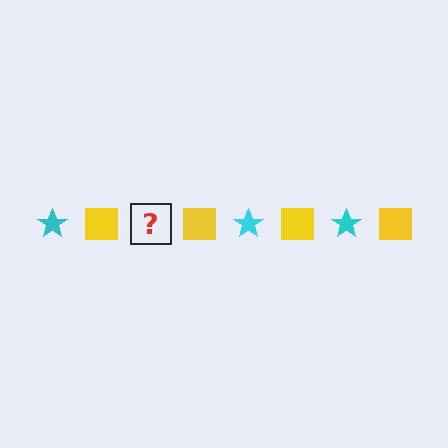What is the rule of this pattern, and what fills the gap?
The rule is that the pattern alternates between cyan star and yellow square. The gap should be filled with a cyan star.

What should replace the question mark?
The question mark should be replaced with a cyan star.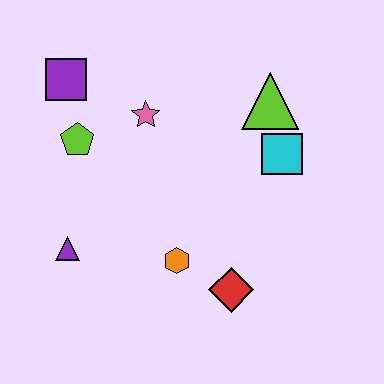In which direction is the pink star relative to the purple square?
The pink star is to the right of the purple square.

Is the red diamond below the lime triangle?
Yes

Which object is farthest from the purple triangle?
The lime triangle is farthest from the purple triangle.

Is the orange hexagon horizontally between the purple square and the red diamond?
Yes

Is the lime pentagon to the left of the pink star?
Yes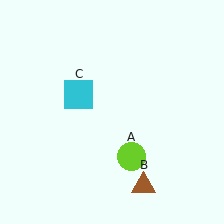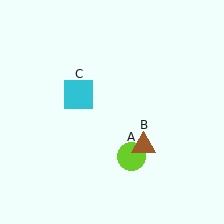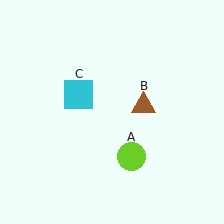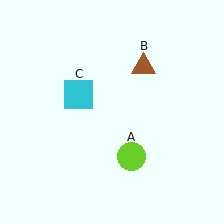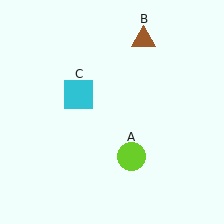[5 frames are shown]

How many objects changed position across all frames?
1 object changed position: brown triangle (object B).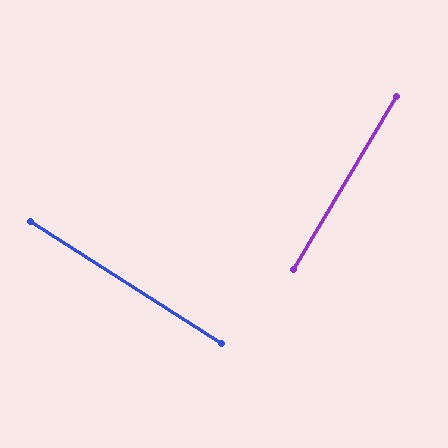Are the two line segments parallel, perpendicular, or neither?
Perpendicular — they meet at approximately 88°.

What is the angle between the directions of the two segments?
Approximately 88 degrees.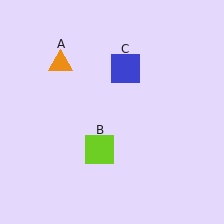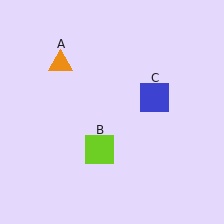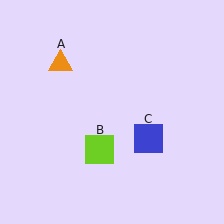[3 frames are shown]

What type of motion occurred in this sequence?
The blue square (object C) rotated clockwise around the center of the scene.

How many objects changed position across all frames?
1 object changed position: blue square (object C).